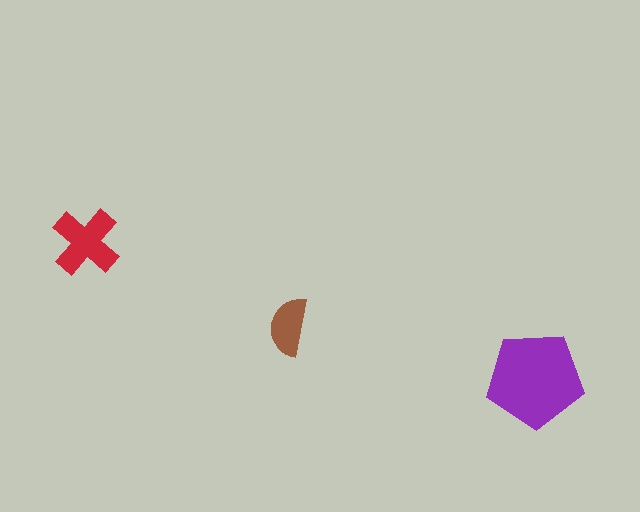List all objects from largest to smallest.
The purple pentagon, the red cross, the brown semicircle.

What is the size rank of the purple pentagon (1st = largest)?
1st.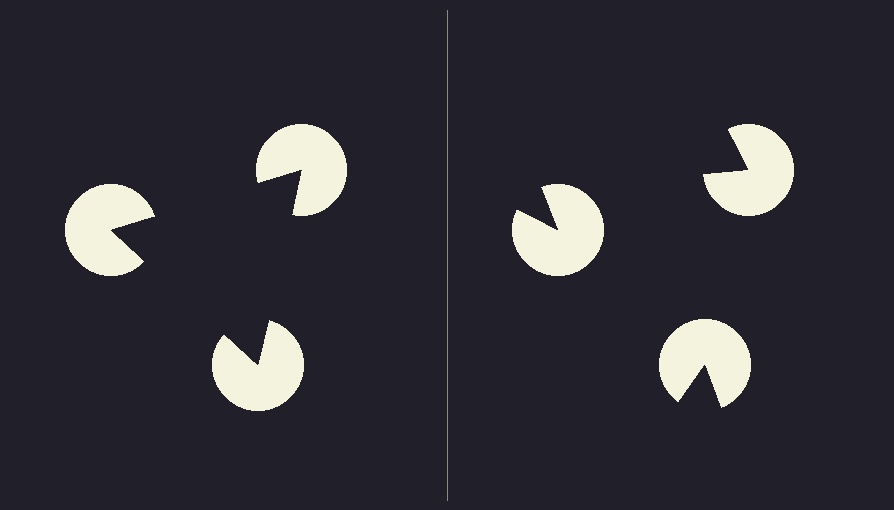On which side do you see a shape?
An illusory triangle appears on the left side. On the right side the wedge cuts are rotated, so no coherent shape forms.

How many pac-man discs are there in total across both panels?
6 — 3 on each side.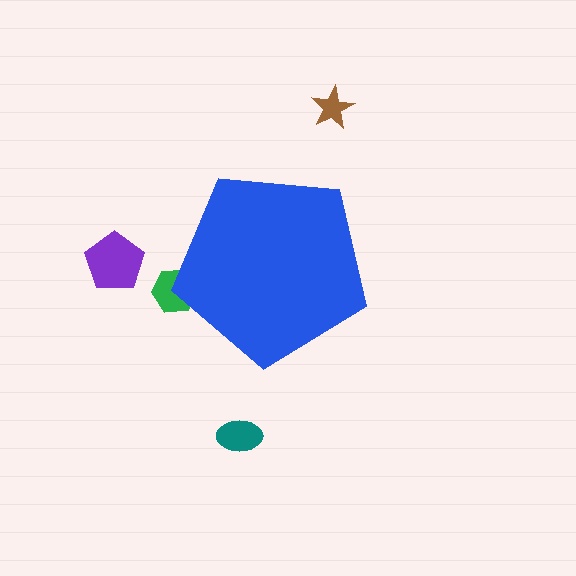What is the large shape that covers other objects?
A blue pentagon.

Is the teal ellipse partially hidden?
No, the teal ellipse is fully visible.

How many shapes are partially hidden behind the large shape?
1 shape is partially hidden.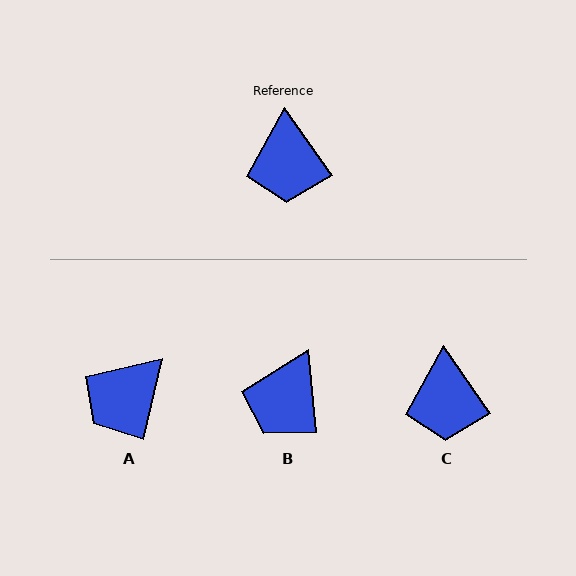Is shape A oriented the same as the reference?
No, it is off by about 48 degrees.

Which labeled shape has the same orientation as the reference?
C.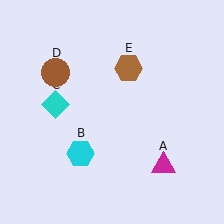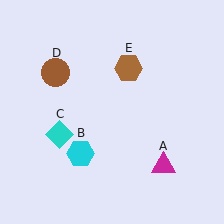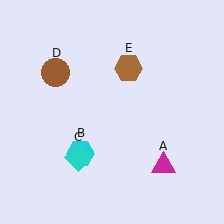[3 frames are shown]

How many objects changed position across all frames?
1 object changed position: cyan diamond (object C).